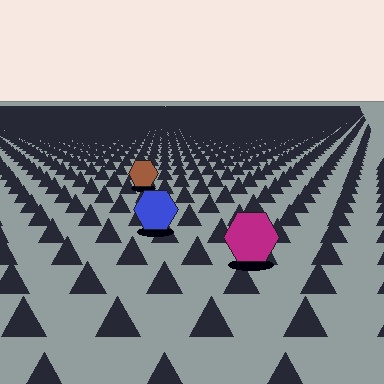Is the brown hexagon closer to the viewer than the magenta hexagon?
No. The magenta hexagon is closer — you can tell from the texture gradient: the ground texture is coarser near it.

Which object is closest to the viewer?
The magenta hexagon is closest. The texture marks near it are larger and more spread out.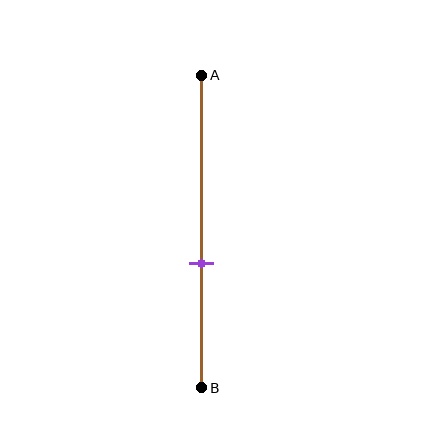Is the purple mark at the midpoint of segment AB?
No, the mark is at about 60% from A, not at the 50% midpoint.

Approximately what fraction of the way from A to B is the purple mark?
The purple mark is approximately 60% of the way from A to B.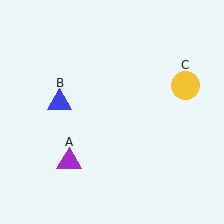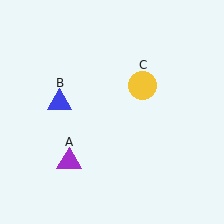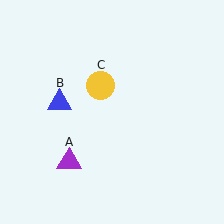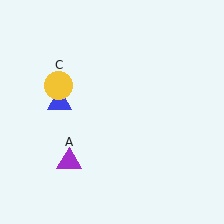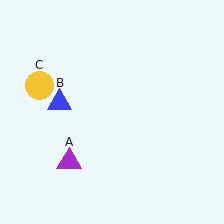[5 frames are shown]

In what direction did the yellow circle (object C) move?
The yellow circle (object C) moved left.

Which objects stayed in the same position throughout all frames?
Purple triangle (object A) and blue triangle (object B) remained stationary.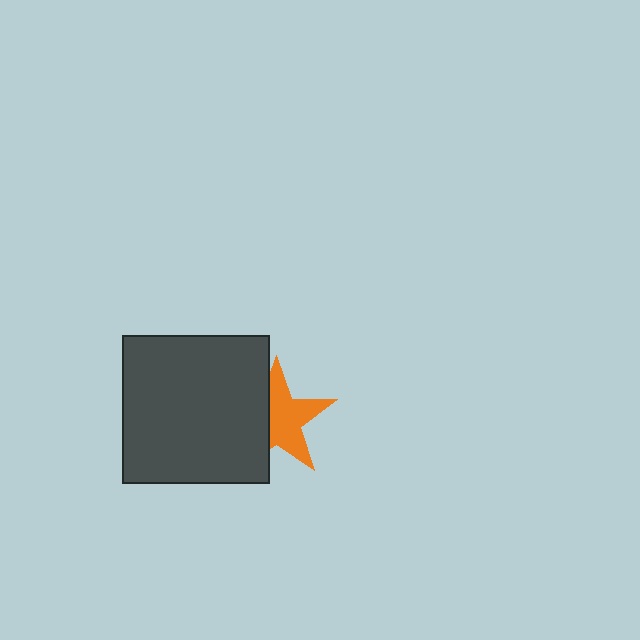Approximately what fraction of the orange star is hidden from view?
Roughly 38% of the orange star is hidden behind the dark gray square.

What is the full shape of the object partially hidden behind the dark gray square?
The partially hidden object is an orange star.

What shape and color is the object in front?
The object in front is a dark gray square.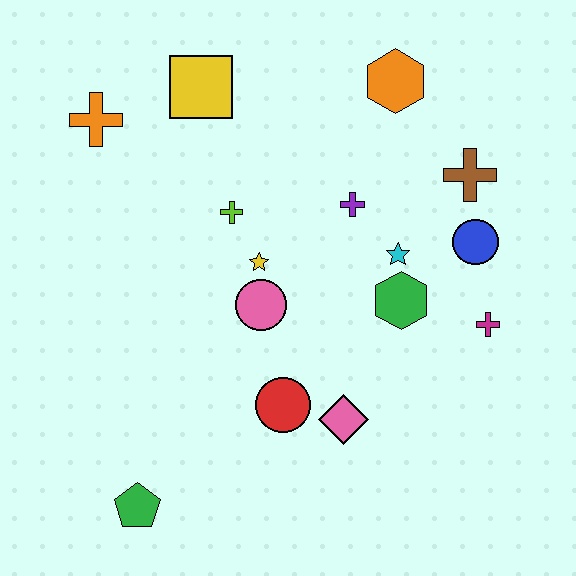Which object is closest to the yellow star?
The pink circle is closest to the yellow star.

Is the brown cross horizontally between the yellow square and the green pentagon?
No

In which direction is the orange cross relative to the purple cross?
The orange cross is to the left of the purple cross.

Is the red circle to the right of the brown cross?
No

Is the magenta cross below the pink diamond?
No